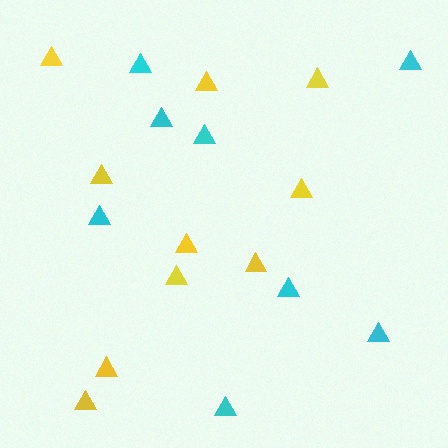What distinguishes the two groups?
There are 2 groups: one group of yellow triangles (10) and one group of cyan triangles (8).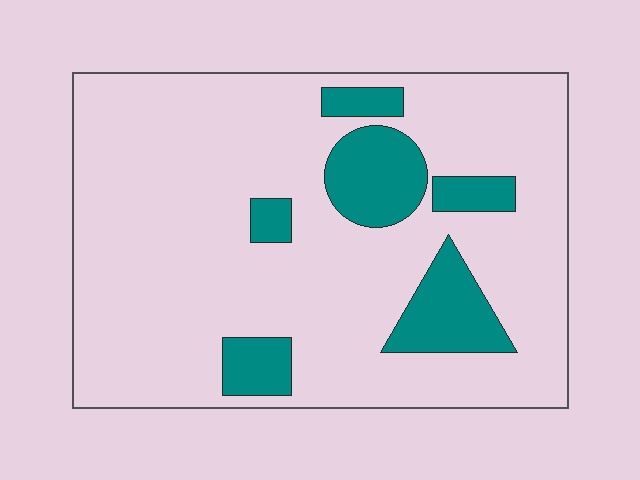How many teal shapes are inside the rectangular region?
6.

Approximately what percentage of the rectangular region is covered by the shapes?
Approximately 15%.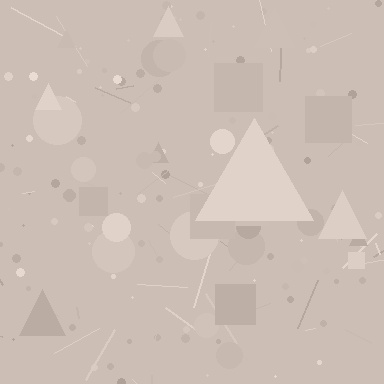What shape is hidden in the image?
A triangle is hidden in the image.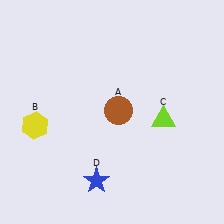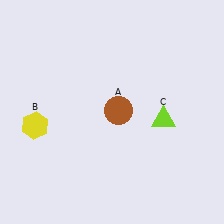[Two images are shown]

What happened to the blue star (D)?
The blue star (D) was removed in Image 2. It was in the bottom-left area of Image 1.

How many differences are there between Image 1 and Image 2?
There is 1 difference between the two images.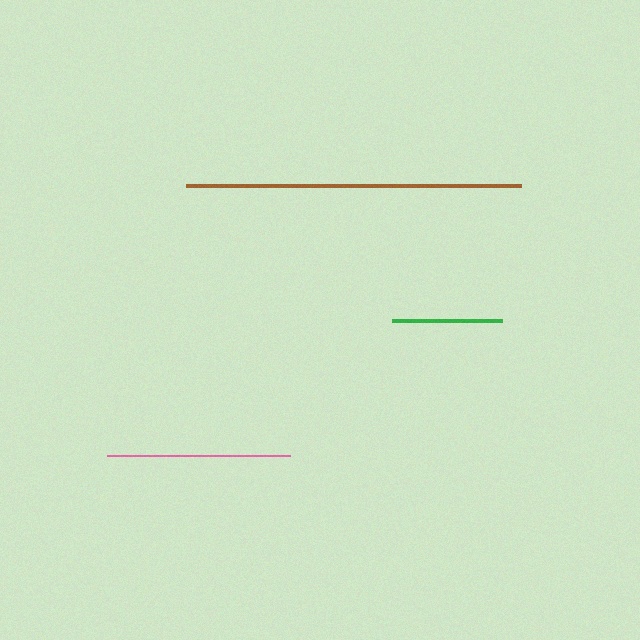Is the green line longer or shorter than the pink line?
The pink line is longer than the green line.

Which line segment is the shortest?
The green line is the shortest at approximately 111 pixels.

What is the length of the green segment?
The green segment is approximately 111 pixels long.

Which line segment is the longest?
The brown line is the longest at approximately 335 pixels.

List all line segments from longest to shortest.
From longest to shortest: brown, pink, green.